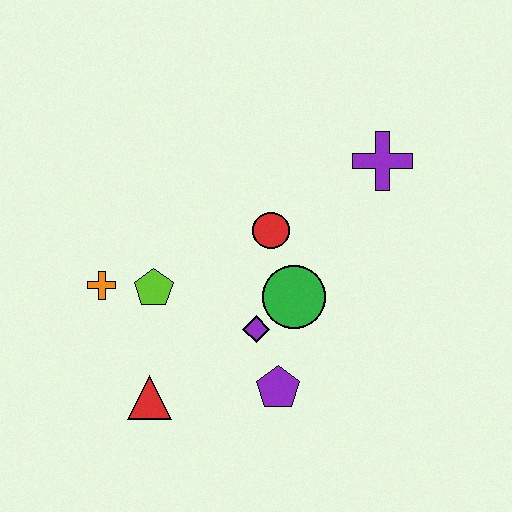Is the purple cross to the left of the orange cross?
No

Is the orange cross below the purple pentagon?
No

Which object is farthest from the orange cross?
The purple cross is farthest from the orange cross.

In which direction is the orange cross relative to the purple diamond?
The orange cross is to the left of the purple diamond.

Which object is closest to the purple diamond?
The green circle is closest to the purple diamond.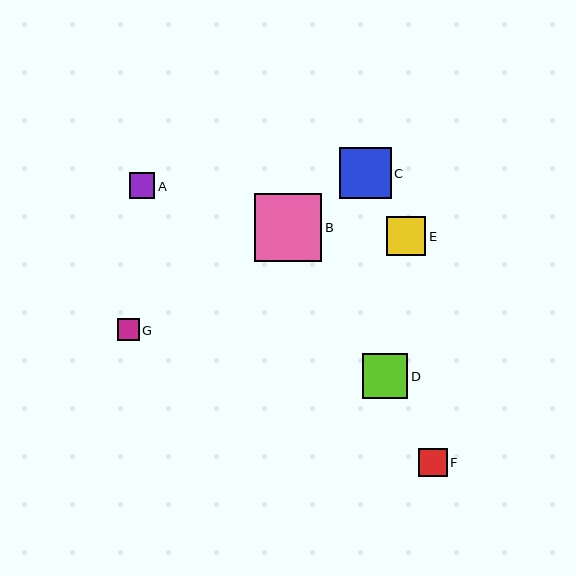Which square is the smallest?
Square G is the smallest with a size of approximately 22 pixels.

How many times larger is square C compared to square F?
Square C is approximately 1.8 times the size of square F.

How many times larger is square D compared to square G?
Square D is approximately 2.0 times the size of square G.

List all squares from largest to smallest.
From largest to smallest: B, C, D, E, F, A, G.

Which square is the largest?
Square B is the largest with a size of approximately 68 pixels.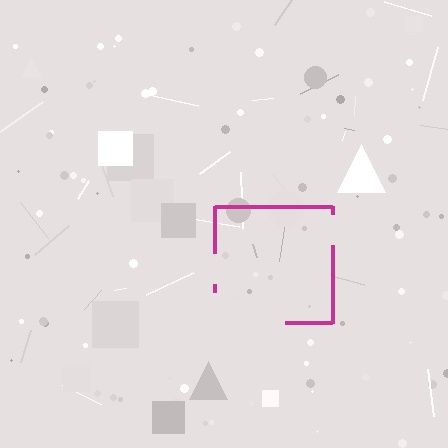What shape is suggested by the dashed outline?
The dashed outline suggests a square.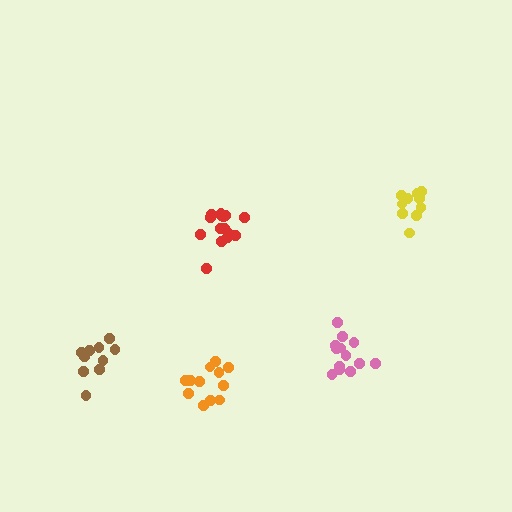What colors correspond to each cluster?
The clusters are colored: orange, pink, brown, red, yellow.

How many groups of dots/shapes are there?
There are 5 groups.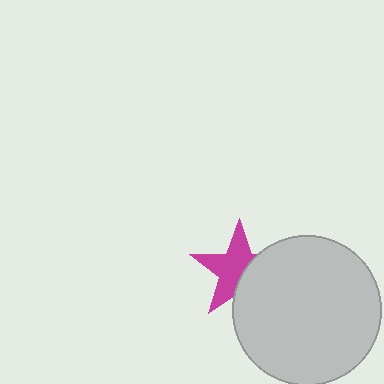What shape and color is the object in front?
The object in front is a light gray circle.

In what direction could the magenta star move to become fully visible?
The magenta star could move left. That would shift it out from behind the light gray circle entirely.